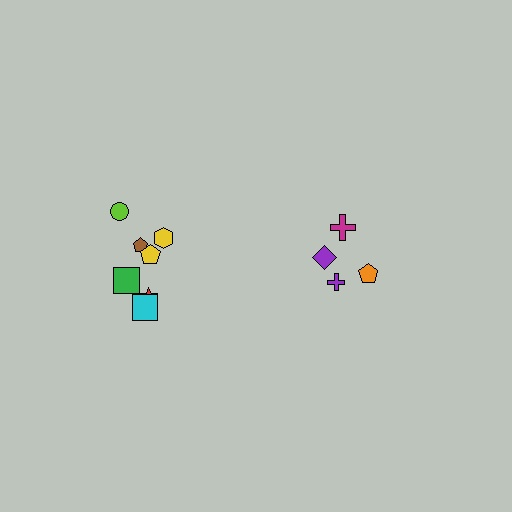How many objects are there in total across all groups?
There are 11 objects.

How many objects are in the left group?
There are 7 objects.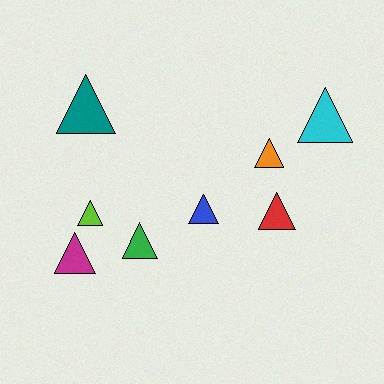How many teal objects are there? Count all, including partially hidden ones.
There is 1 teal object.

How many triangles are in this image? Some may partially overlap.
There are 8 triangles.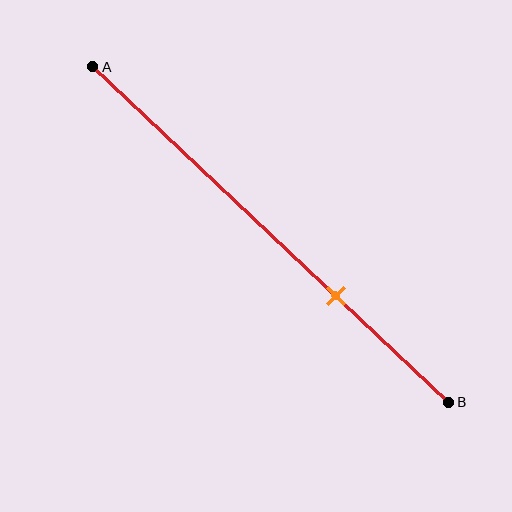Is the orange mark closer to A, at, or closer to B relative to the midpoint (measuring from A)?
The orange mark is closer to point B than the midpoint of segment AB.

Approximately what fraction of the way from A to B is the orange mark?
The orange mark is approximately 70% of the way from A to B.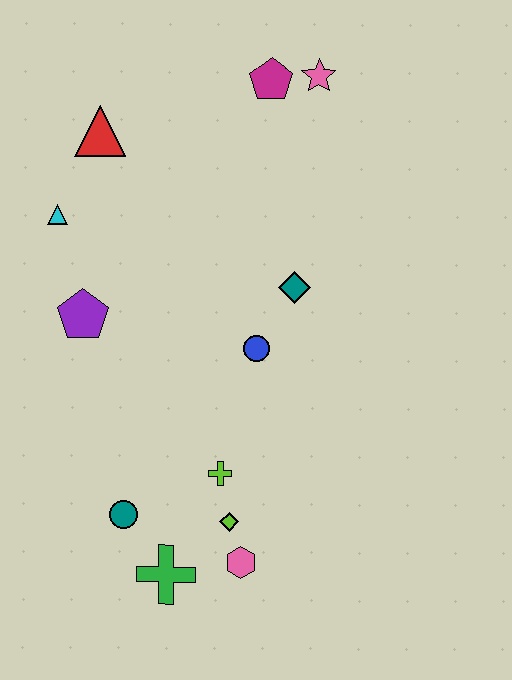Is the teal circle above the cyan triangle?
No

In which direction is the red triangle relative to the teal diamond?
The red triangle is to the left of the teal diamond.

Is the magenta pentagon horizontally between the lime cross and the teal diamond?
Yes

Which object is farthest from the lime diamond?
The pink star is farthest from the lime diamond.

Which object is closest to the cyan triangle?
The red triangle is closest to the cyan triangle.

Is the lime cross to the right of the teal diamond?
No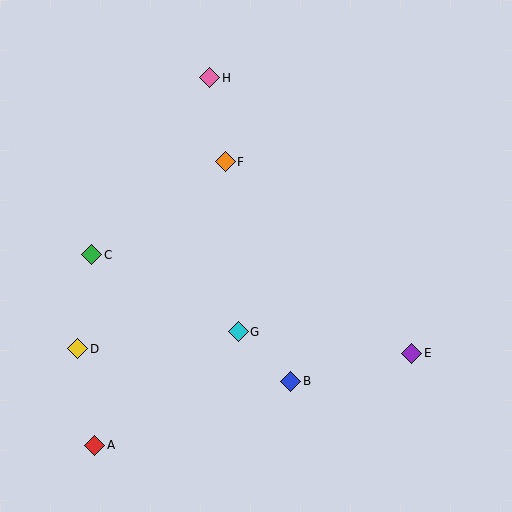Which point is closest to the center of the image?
Point G at (238, 332) is closest to the center.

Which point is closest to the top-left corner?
Point H is closest to the top-left corner.